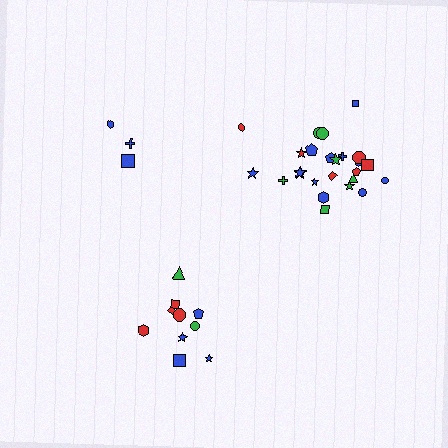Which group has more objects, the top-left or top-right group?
The top-right group.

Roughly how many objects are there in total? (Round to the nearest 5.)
Roughly 40 objects in total.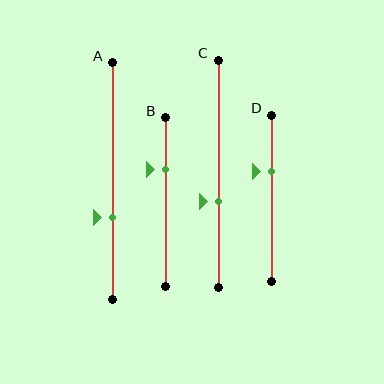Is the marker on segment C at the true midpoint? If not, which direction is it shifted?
No, the marker on segment C is shifted downward by about 12% of the segment length.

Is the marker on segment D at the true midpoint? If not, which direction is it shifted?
No, the marker on segment D is shifted upward by about 16% of the segment length.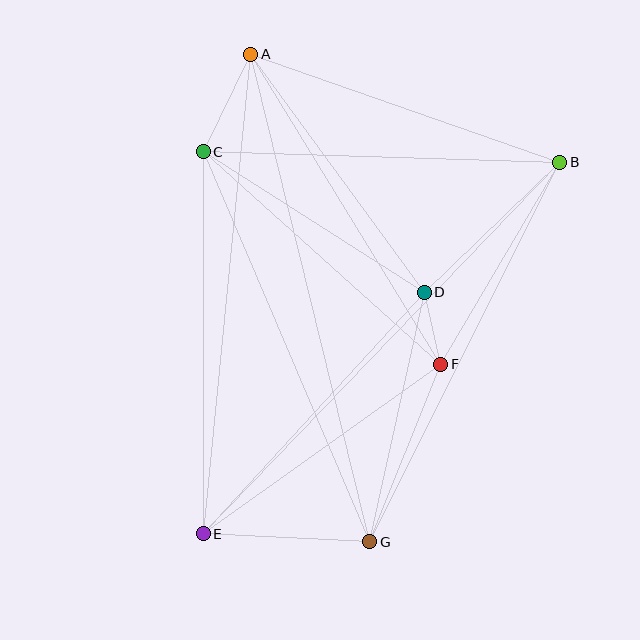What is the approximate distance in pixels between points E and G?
The distance between E and G is approximately 167 pixels.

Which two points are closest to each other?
Points D and F are closest to each other.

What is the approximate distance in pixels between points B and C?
The distance between B and C is approximately 357 pixels.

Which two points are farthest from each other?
Points B and E are farthest from each other.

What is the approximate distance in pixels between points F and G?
The distance between F and G is approximately 191 pixels.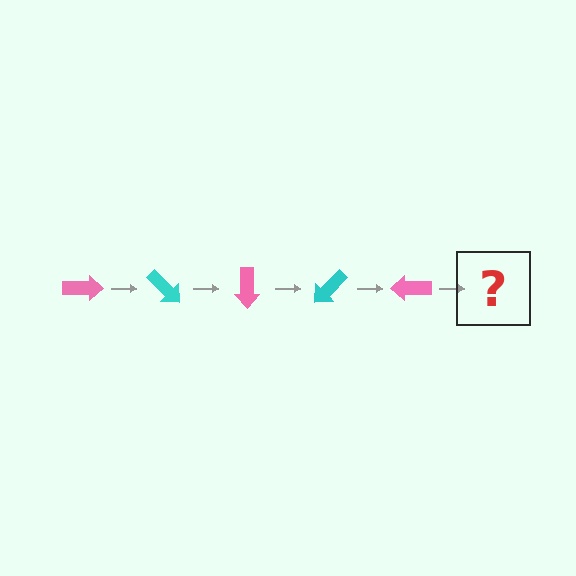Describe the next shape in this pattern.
It should be a cyan arrow, rotated 225 degrees from the start.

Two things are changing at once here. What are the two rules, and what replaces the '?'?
The two rules are that it rotates 45 degrees each step and the color cycles through pink and cyan. The '?' should be a cyan arrow, rotated 225 degrees from the start.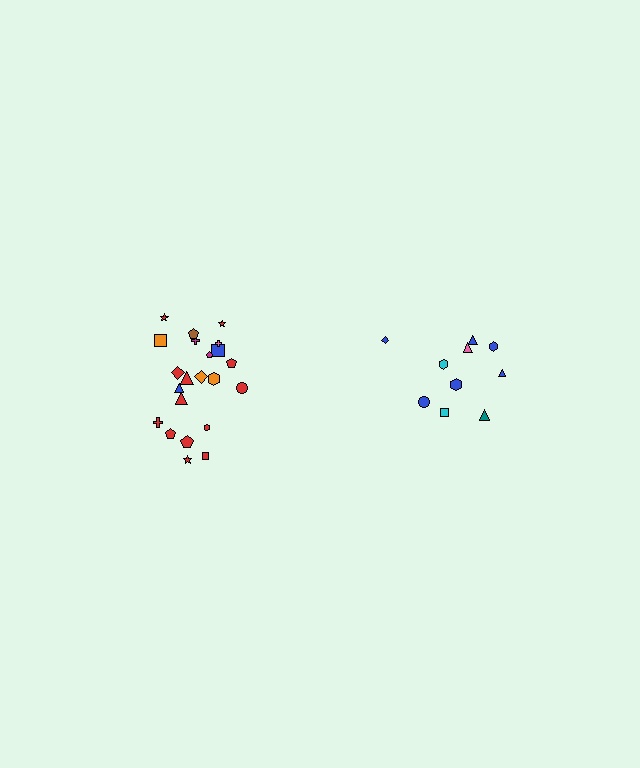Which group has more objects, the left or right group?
The left group.